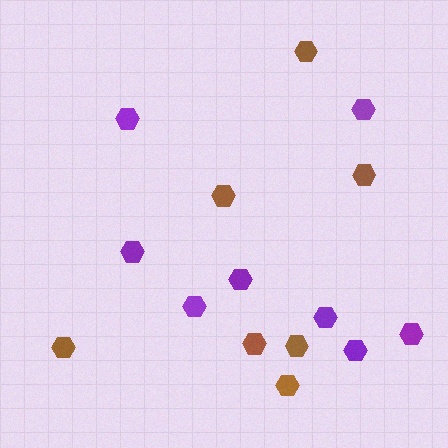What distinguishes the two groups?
There are 2 groups: one group of brown hexagons (7) and one group of purple hexagons (8).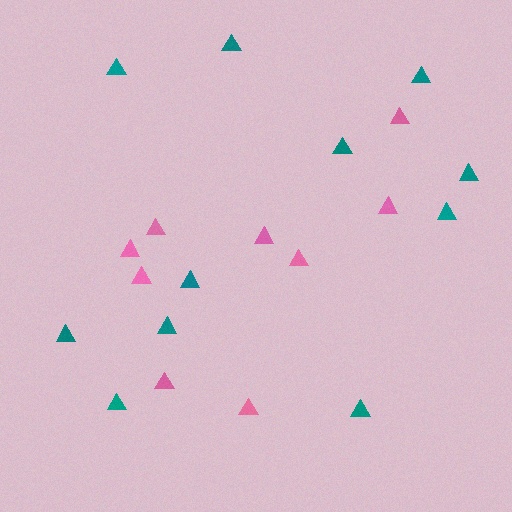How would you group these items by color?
There are 2 groups: one group of teal triangles (11) and one group of pink triangles (9).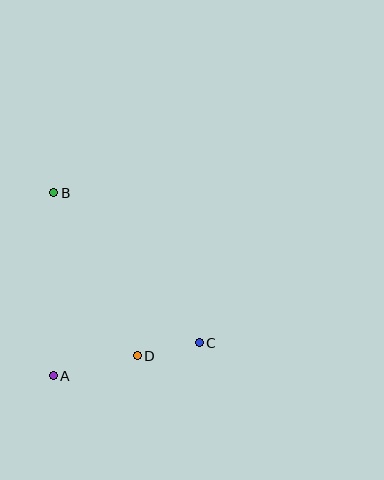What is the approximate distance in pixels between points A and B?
The distance between A and B is approximately 183 pixels.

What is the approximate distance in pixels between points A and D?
The distance between A and D is approximately 86 pixels.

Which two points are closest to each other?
Points C and D are closest to each other.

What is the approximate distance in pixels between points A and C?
The distance between A and C is approximately 150 pixels.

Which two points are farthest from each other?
Points B and C are farthest from each other.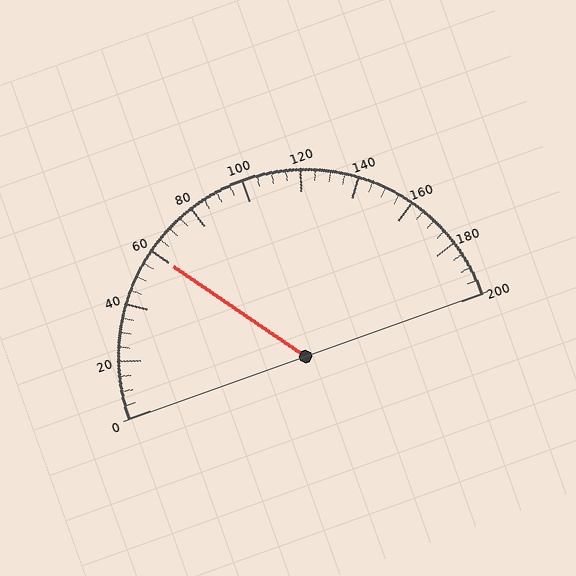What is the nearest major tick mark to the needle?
The nearest major tick mark is 60.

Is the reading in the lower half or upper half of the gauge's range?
The reading is in the lower half of the range (0 to 200).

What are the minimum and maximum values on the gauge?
The gauge ranges from 0 to 200.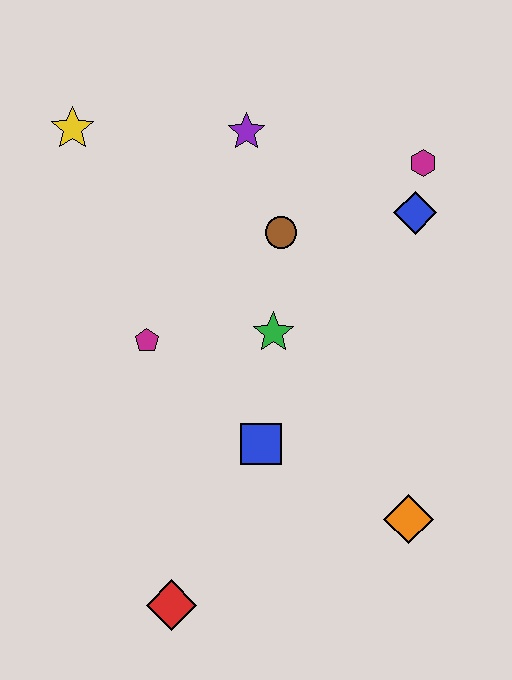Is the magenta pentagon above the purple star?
No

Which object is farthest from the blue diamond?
The red diamond is farthest from the blue diamond.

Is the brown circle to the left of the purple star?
No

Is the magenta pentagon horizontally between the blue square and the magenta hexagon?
No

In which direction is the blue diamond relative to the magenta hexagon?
The blue diamond is below the magenta hexagon.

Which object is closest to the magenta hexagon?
The blue diamond is closest to the magenta hexagon.